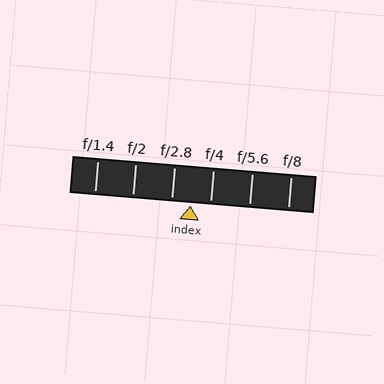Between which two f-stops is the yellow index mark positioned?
The index mark is between f/2.8 and f/4.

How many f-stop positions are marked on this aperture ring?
There are 6 f-stop positions marked.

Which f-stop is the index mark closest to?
The index mark is closest to f/2.8.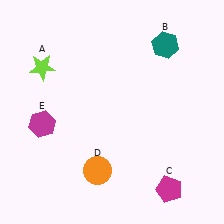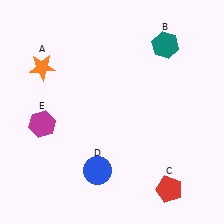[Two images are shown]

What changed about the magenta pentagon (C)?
In Image 1, C is magenta. In Image 2, it changed to red.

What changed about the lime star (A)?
In Image 1, A is lime. In Image 2, it changed to orange.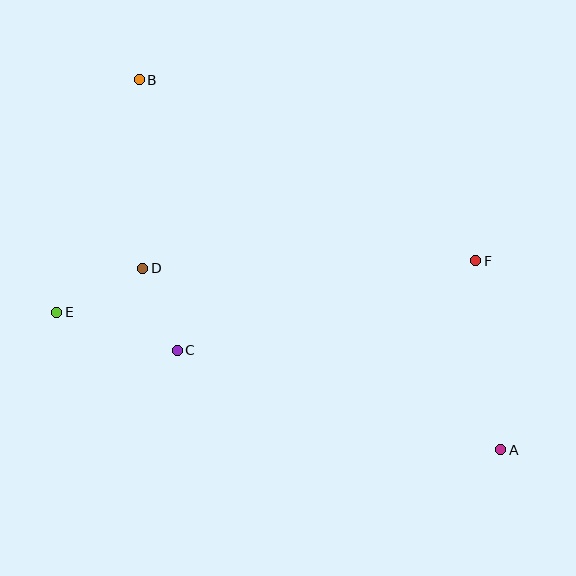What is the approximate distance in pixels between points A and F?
The distance between A and F is approximately 191 pixels.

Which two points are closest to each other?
Points C and D are closest to each other.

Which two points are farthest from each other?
Points A and B are farthest from each other.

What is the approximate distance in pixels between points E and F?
The distance between E and F is approximately 422 pixels.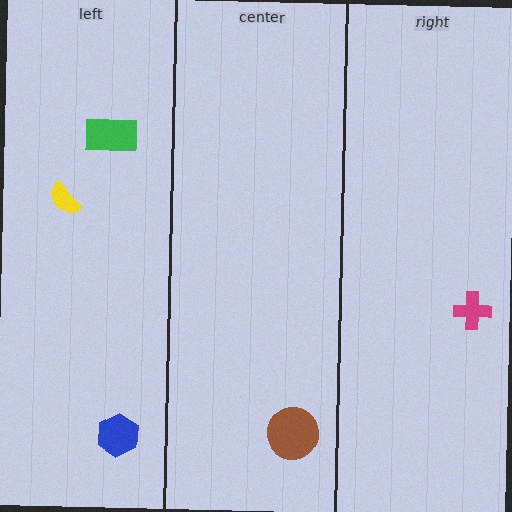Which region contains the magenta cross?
The right region.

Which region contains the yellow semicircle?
The left region.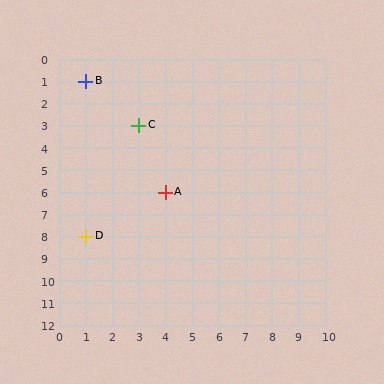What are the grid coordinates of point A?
Point A is at grid coordinates (4, 6).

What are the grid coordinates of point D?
Point D is at grid coordinates (1, 8).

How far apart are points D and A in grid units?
Points D and A are 3 columns and 2 rows apart (about 3.6 grid units diagonally).